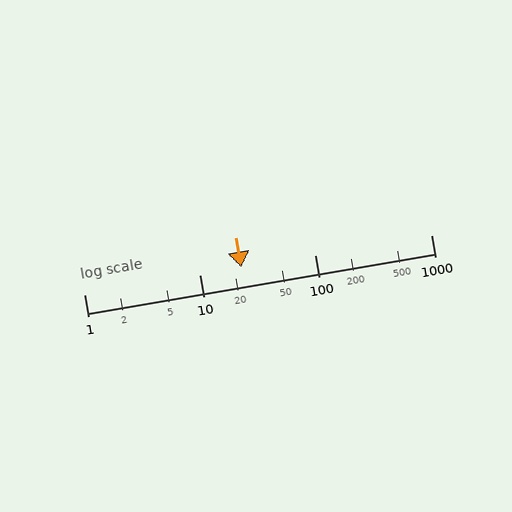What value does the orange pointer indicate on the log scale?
The pointer indicates approximately 23.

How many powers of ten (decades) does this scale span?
The scale spans 3 decades, from 1 to 1000.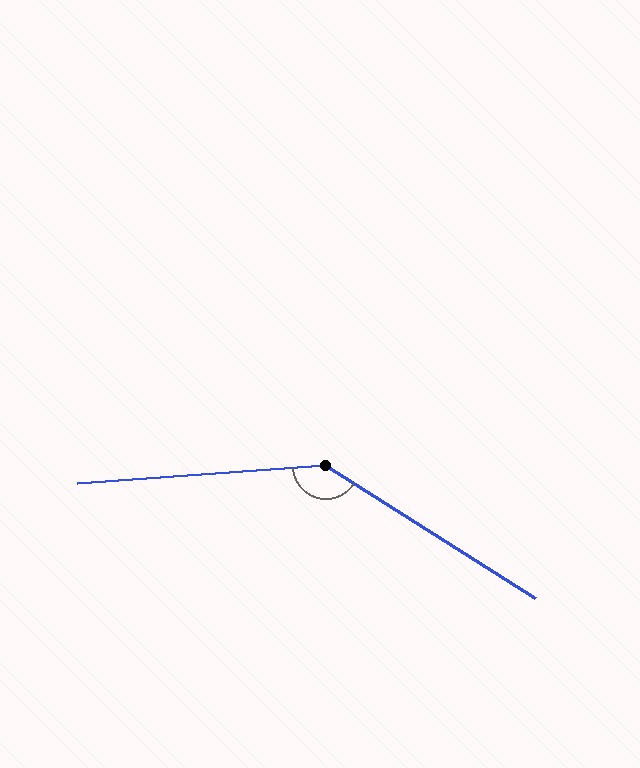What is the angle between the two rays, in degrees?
Approximately 144 degrees.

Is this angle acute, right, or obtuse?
It is obtuse.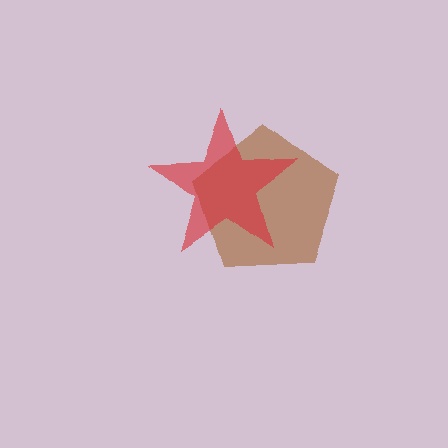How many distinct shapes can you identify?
There are 2 distinct shapes: a brown pentagon, a red star.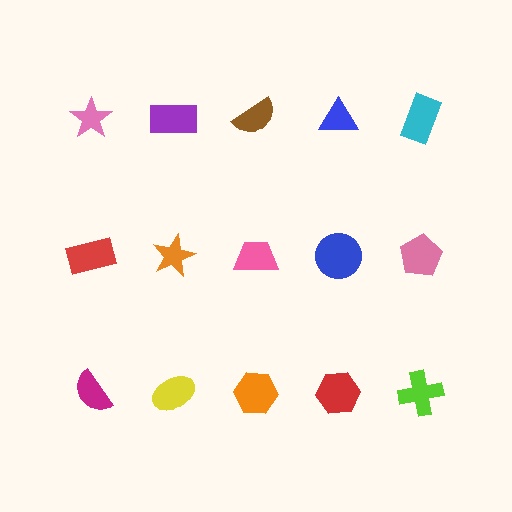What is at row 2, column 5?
A pink pentagon.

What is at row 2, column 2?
An orange star.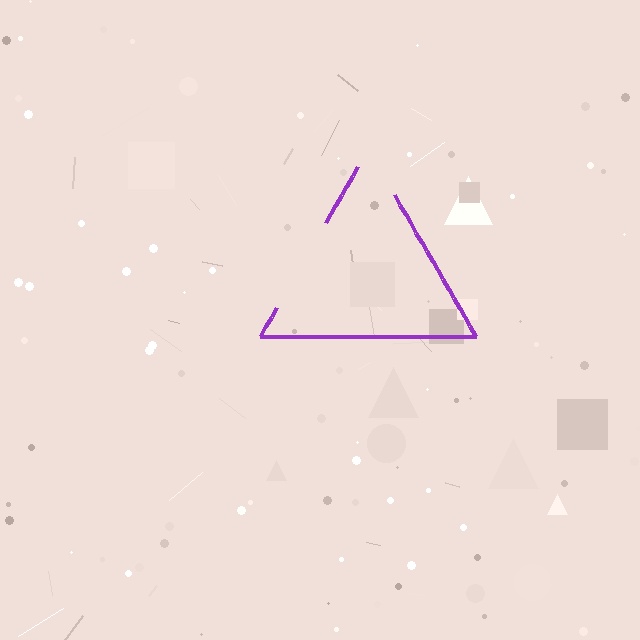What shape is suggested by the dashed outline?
The dashed outline suggests a triangle.